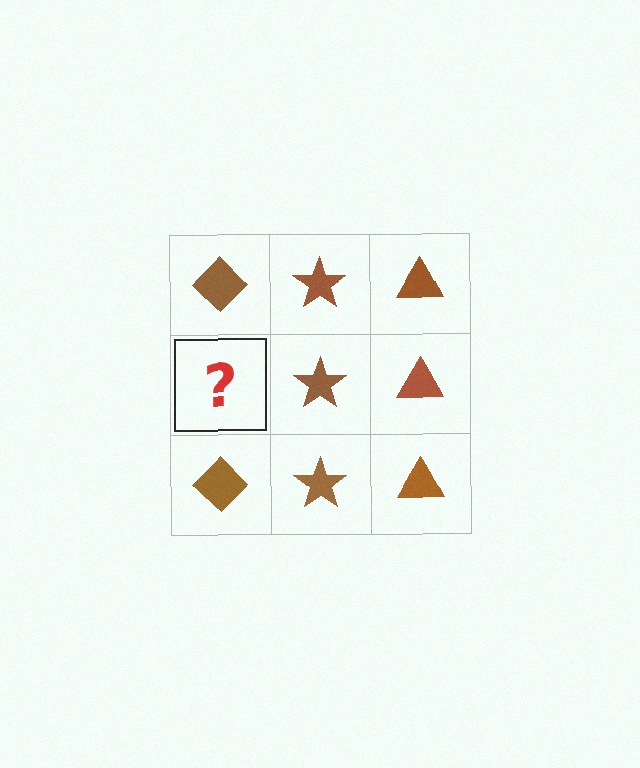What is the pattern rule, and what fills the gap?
The rule is that each column has a consistent shape. The gap should be filled with a brown diamond.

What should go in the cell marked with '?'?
The missing cell should contain a brown diamond.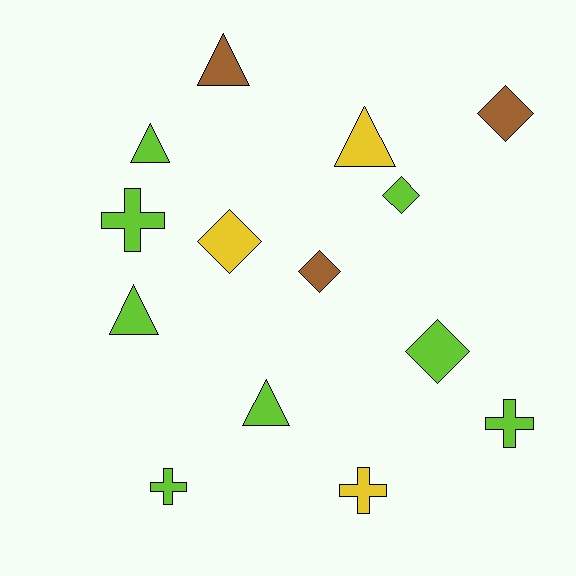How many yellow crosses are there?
There is 1 yellow cross.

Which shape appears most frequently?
Diamond, with 5 objects.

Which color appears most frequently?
Lime, with 8 objects.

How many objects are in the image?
There are 14 objects.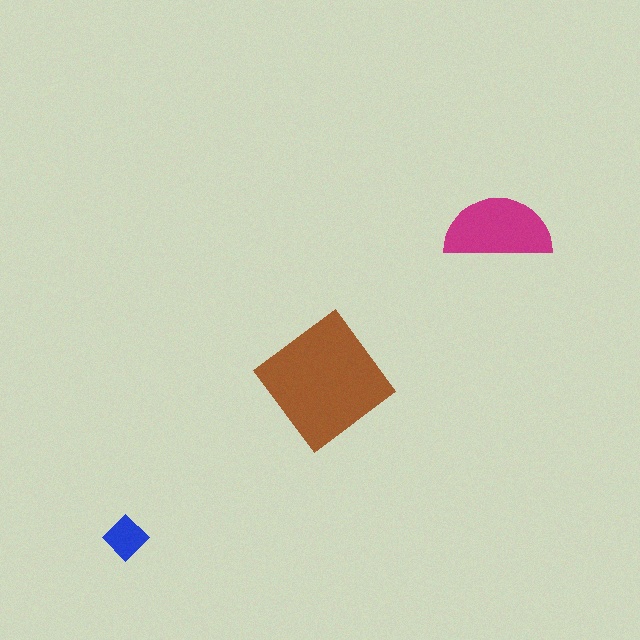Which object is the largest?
The brown diamond.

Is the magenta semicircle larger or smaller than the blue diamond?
Larger.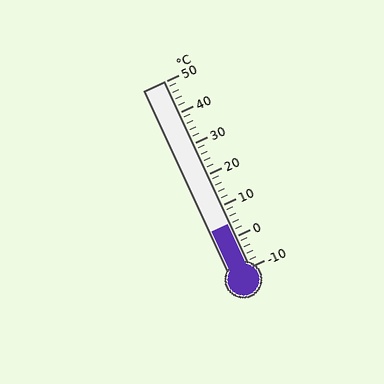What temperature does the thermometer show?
The thermometer shows approximately 4°C.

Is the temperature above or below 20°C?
The temperature is below 20°C.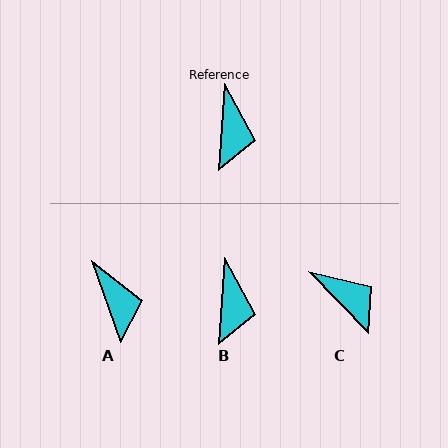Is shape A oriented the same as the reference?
No, it is off by about 23 degrees.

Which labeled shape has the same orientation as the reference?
B.